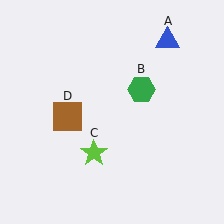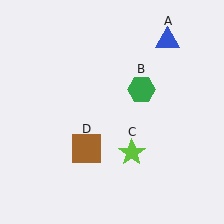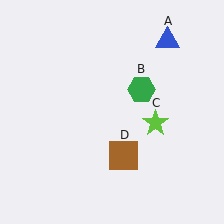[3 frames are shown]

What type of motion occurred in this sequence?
The lime star (object C), brown square (object D) rotated counterclockwise around the center of the scene.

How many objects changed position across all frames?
2 objects changed position: lime star (object C), brown square (object D).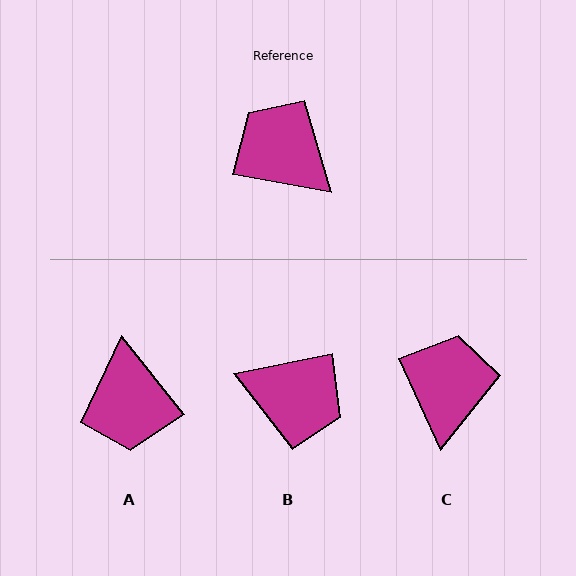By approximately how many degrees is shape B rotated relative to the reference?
Approximately 158 degrees clockwise.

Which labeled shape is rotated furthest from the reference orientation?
B, about 158 degrees away.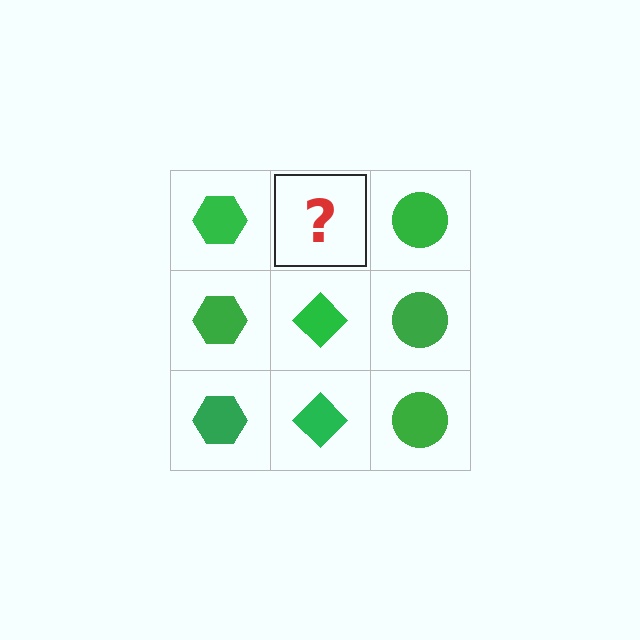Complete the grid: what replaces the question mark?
The question mark should be replaced with a green diamond.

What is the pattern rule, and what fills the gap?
The rule is that each column has a consistent shape. The gap should be filled with a green diamond.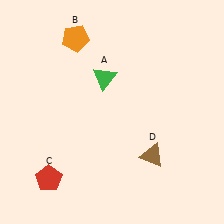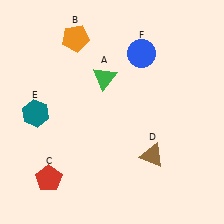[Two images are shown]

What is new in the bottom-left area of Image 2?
A teal hexagon (E) was added in the bottom-left area of Image 2.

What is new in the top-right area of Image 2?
A blue circle (F) was added in the top-right area of Image 2.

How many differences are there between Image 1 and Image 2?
There are 2 differences between the two images.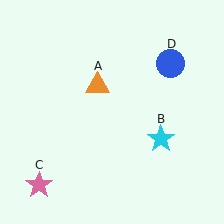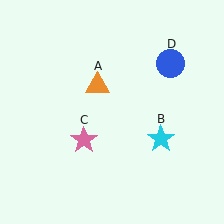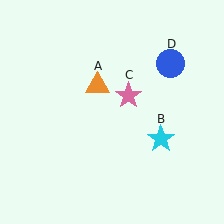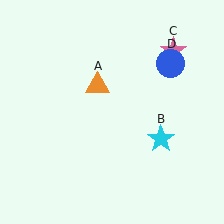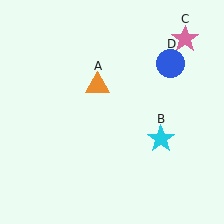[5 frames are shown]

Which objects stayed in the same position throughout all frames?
Orange triangle (object A) and cyan star (object B) and blue circle (object D) remained stationary.